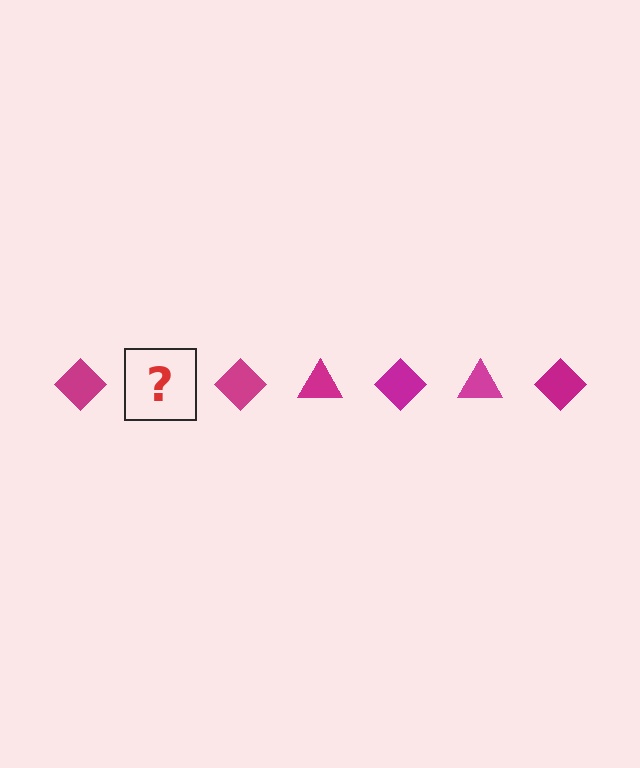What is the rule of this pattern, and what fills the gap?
The rule is that the pattern cycles through diamond, triangle shapes in magenta. The gap should be filled with a magenta triangle.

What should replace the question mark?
The question mark should be replaced with a magenta triangle.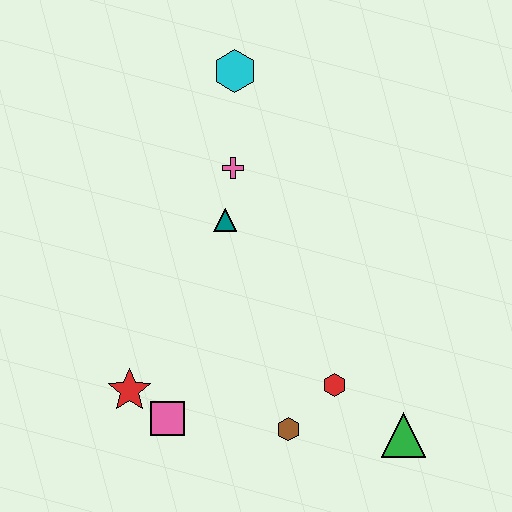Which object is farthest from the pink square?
The cyan hexagon is farthest from the pink square.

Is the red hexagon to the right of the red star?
Yes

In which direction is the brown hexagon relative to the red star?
The brown hexagon is to the right of the red star.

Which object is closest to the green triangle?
The red hexagon is closest to the green triangle.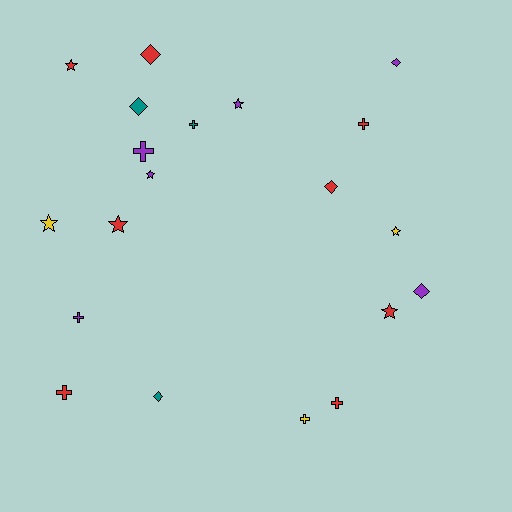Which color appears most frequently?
Red, with 8 objects.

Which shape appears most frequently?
Star, with 7 objects.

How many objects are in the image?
There are 20 objects.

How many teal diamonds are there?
There are 2 teal diamonds.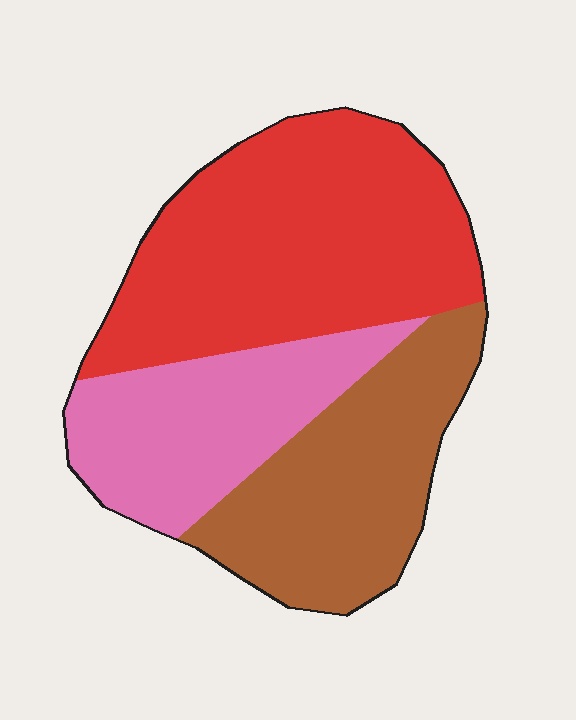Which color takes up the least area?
Pink, at roughly 25%.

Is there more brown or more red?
Red.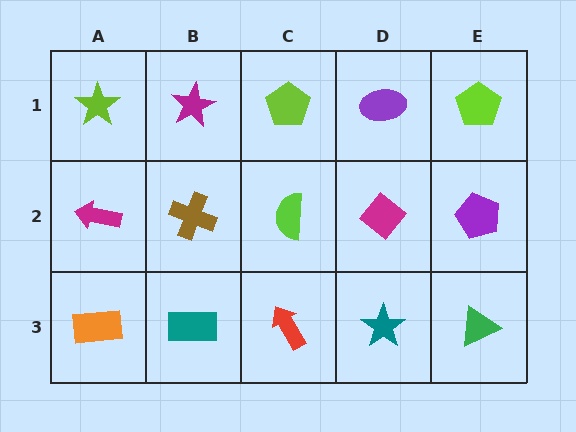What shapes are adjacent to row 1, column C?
A lime semicircle (row 2, column C), a magenta star (row 1, column B), a purple ellipse (row 1, column D).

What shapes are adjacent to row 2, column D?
A purple ellipse (row 1, column D), a teal star (row 3, column D), a lime semicircle (row 2, column C), a purple pentagon (row 2, column E).